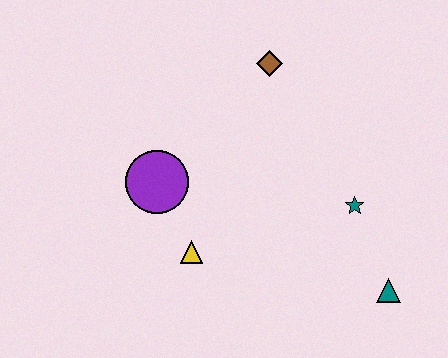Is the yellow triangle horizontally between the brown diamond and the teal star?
No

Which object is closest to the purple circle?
The yellow triangle is closest to the purple circle.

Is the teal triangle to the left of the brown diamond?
No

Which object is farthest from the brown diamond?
The teal triangle is farthest from the brown diamond.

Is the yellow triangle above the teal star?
No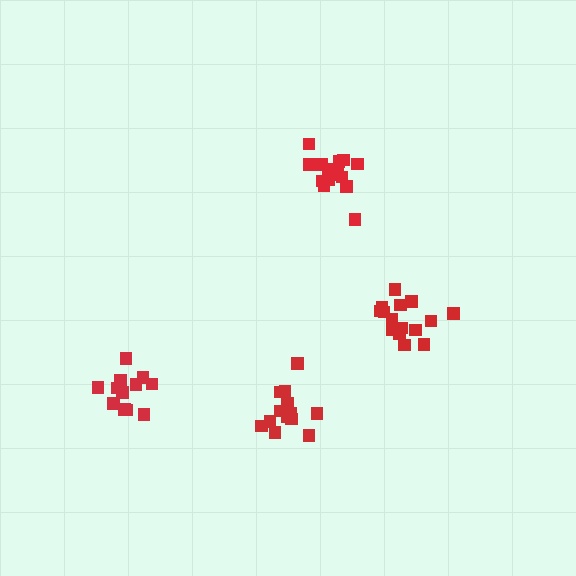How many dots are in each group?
Group 1: 16 dots, Group 2: 15 dots, Group 3: 12 dots, Group 4: 14 dots (57 total).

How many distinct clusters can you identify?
There are 4 distinct clusters.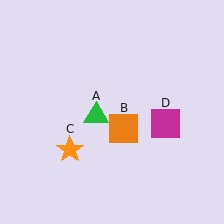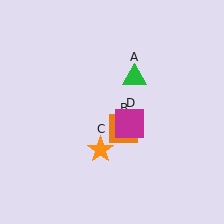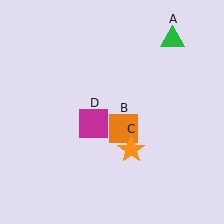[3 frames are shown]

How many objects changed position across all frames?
3 objects changed position: green triangle (object A), orange star (object C), magenta square (object D).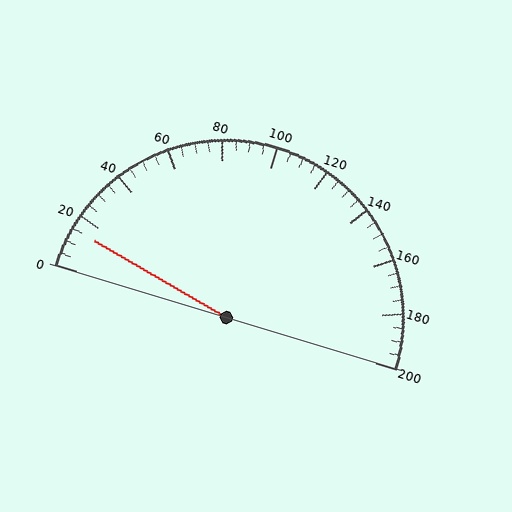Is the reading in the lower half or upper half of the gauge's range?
The reading is in the lower half of the range (0 to 200).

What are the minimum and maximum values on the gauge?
The gauge ranges from 0 to 200.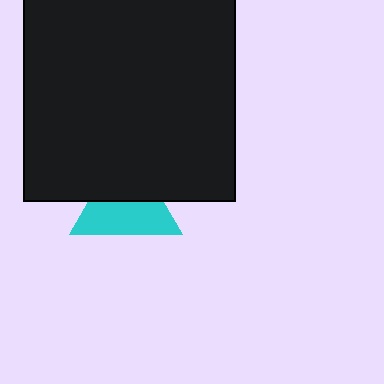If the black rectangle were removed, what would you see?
You would see the complete cyan triangle.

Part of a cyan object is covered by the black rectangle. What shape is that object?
It is a triangle.